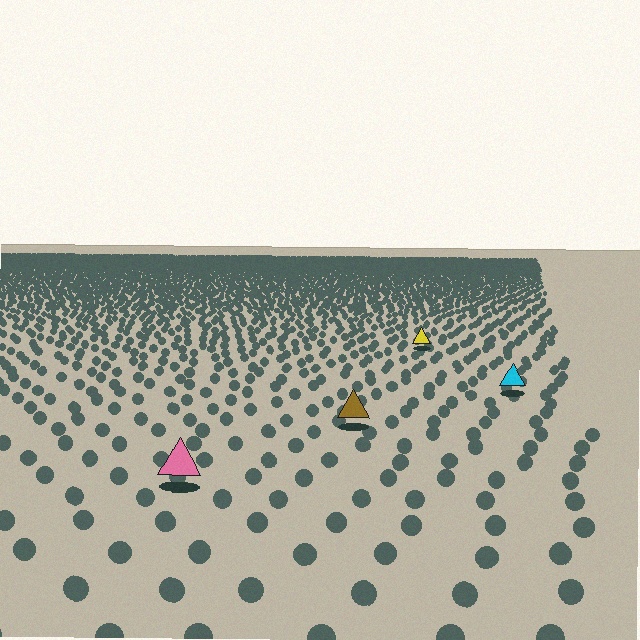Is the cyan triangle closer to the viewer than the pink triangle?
No. The pink triangle is closer — you can tell from the texture gradient: the ground texture is coarser near it.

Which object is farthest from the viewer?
The yellow triangle is farthest from the viewer. It appears smaller and the ground texture around it is denser.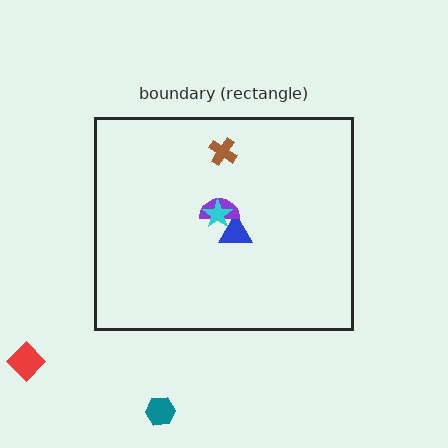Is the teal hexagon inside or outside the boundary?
Outside.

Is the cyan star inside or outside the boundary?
Inside.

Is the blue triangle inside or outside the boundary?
Inside.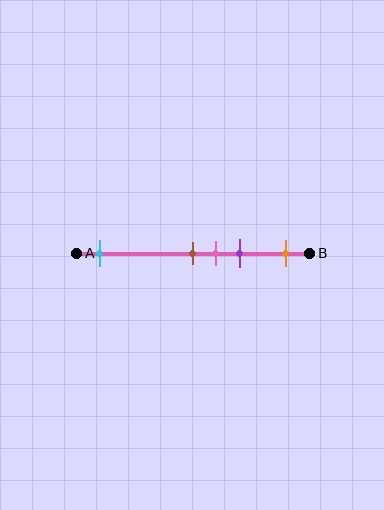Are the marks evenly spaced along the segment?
No, the marks are not evenly spaced.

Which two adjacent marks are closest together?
The brown and pink marks are the closest adjacent pair.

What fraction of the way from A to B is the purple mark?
The purple mark is approximately 70% (0.7) of the way from A to B.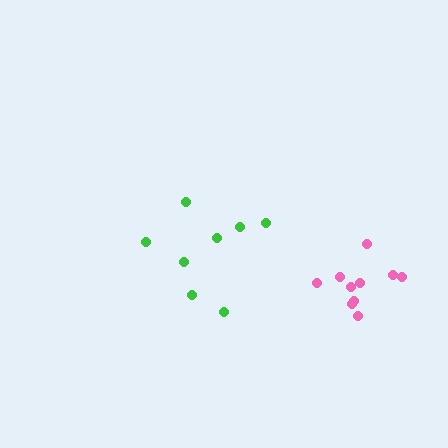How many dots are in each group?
Group 1: 10 dots, Group 2: 8 dots (18 total).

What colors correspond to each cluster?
The clusters are colored: pink, green.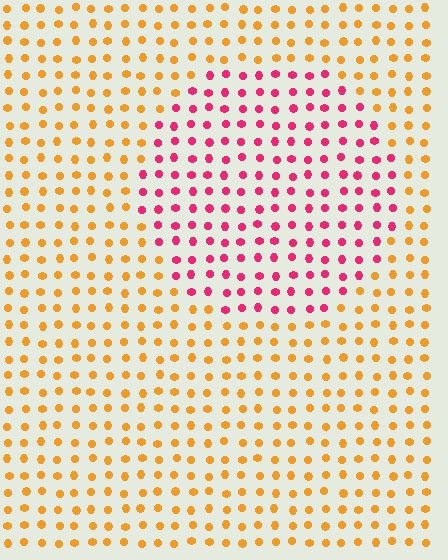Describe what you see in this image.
The image is filled with small orange elements in a uniform arrangement. A circle-shaped region is visible where the elements are tinted to a slightly different hue, forming a subtle color boundary.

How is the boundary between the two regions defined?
The boundary is defined purely by a slight shift in hue (about 59 degrees). Spacing, size, and orientation are identical on both sides.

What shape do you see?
I see a circle.